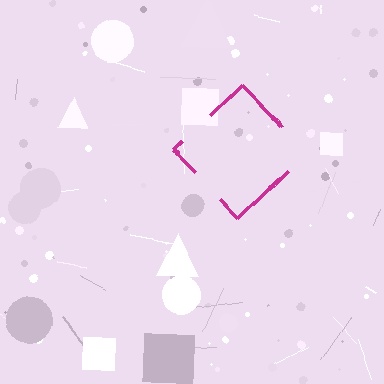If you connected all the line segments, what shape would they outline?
They would outline a diamond.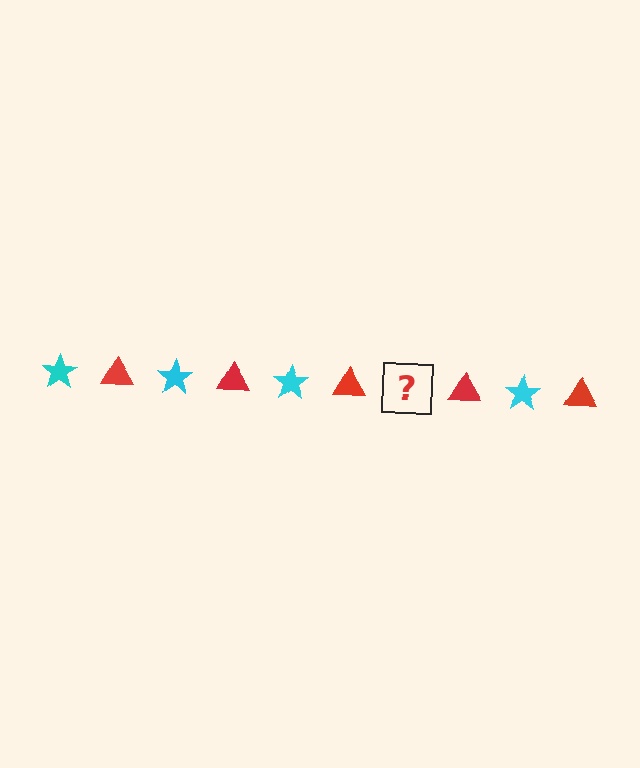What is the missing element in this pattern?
The missing element is a cyan star.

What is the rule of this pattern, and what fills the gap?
The rule is that the pattern alternates between cyan star and red triangle. The gap should be filled with a cyan star.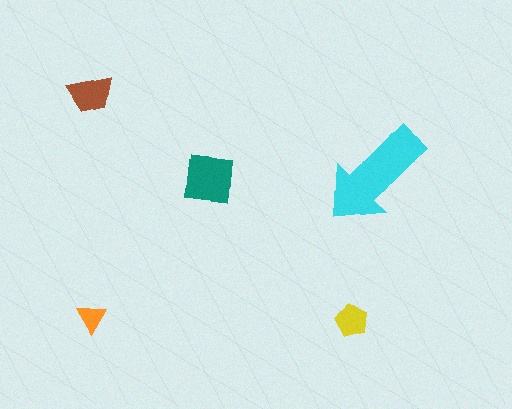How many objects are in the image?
There are 5 objects in the image.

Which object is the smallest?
The orange triangle.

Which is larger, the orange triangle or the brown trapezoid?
The brown trapezoid.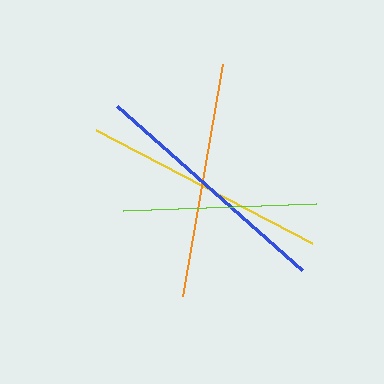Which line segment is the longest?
The blue line is the longest at approximately 247 pixels.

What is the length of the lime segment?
The lime segment is approximately 193 pixels long.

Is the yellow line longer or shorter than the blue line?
The blue line is longer than the yellow line.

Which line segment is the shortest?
The lime line is the shortest at approximately 193 pixels.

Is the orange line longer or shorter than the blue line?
The blue line is longer than the orange line.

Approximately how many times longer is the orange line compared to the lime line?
The orange line is approximately 1.2 times the length of the lime line.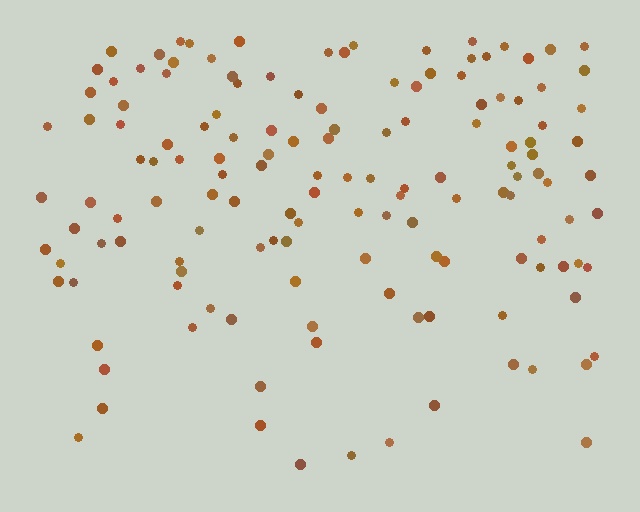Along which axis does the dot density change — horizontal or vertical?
Vertical.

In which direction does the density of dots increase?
From bottom to top, with the top side densest.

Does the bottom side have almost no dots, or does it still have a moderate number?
Still a moderate number, just noticeably fewer than the top.